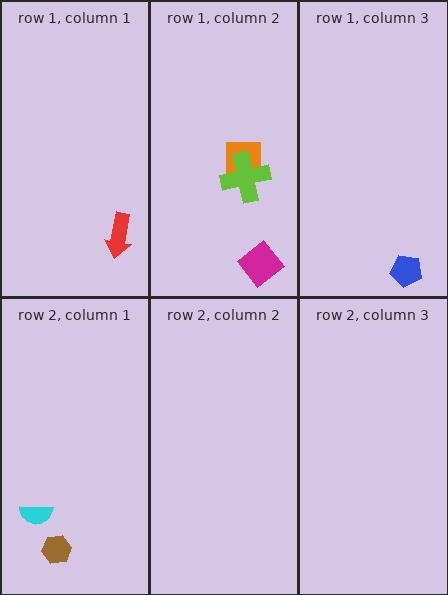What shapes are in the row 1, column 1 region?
The red arrow.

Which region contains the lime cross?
The row 1, column 2 region.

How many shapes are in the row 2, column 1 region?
2.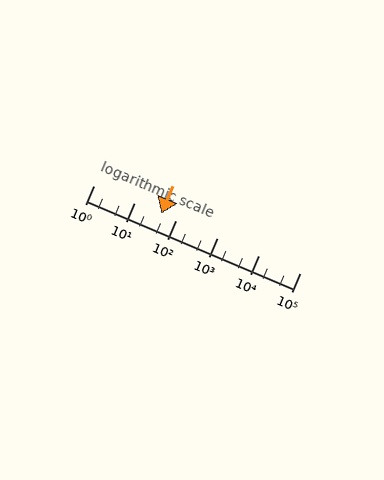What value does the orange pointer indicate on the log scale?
The pointer indicates approximately 43.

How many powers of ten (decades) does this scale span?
The scale spans 5 decades, from 1 to 100000.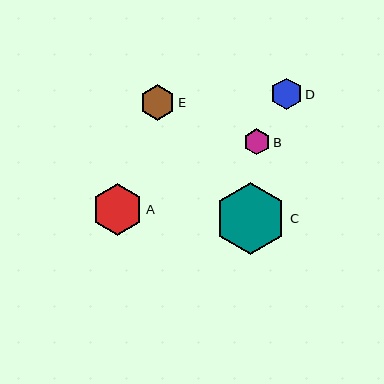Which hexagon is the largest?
Hexagon C is the largest with a size of approximately 72 pixels.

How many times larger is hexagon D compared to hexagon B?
Hexagon D is approximately 1.2 times the size of hexagon B.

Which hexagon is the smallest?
Hexagon B is the smallest with a size of approximately 26 pixels.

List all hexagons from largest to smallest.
From largest to smallest: C, A, E, D, B.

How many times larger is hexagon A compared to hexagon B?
Hexagon A is approximately 1.9 times the size of hexagon B.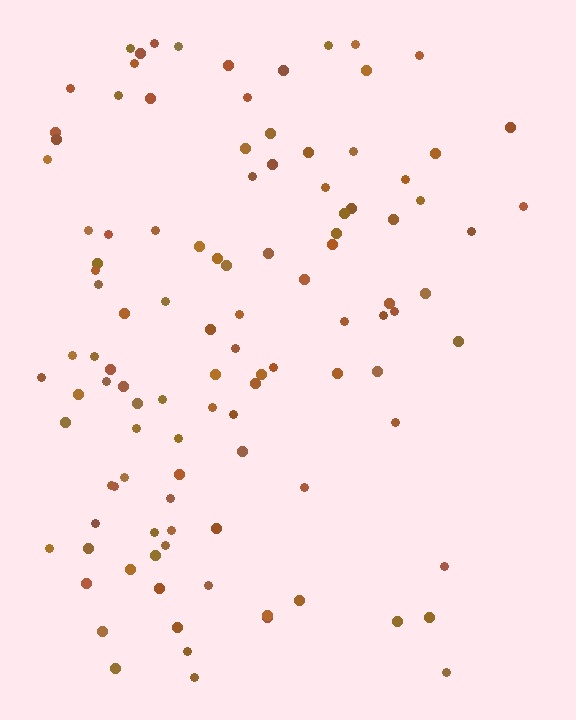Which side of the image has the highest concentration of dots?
The left.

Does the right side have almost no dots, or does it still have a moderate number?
Still a moderate number, just noticeably fewer than the left.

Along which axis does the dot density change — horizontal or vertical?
Horizontal.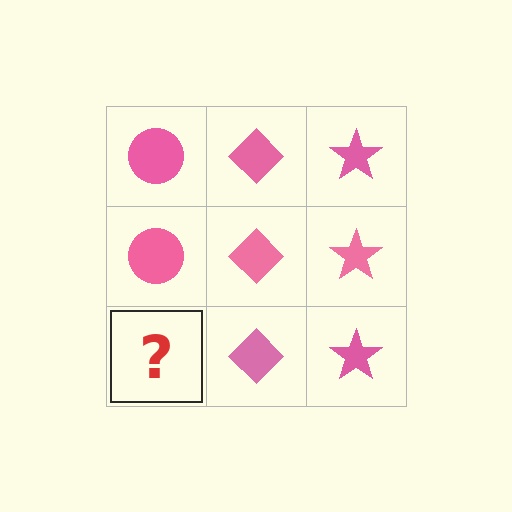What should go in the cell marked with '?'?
The missing cell should contain a pink circle.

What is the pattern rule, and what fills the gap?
The rule is that each column has a consistent shape. The gap should be filled with a pink circle.